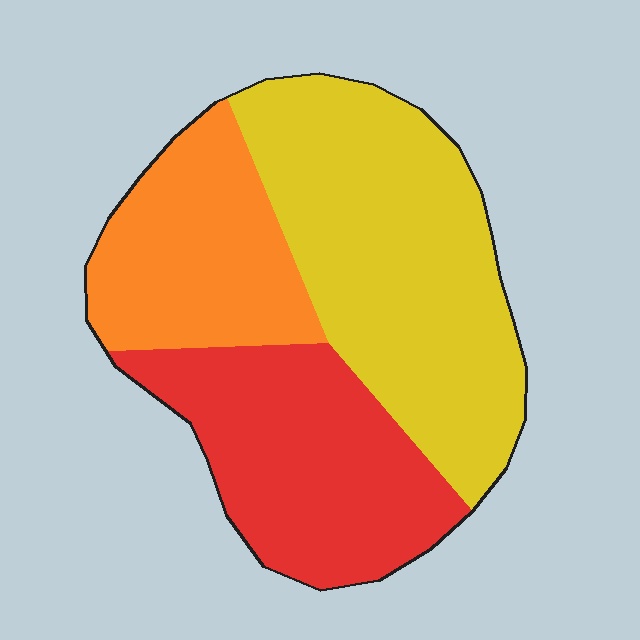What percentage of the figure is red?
Red takes up about one third (1/3) of the figure.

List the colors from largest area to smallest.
From largest to smallest: yellow, red, orange.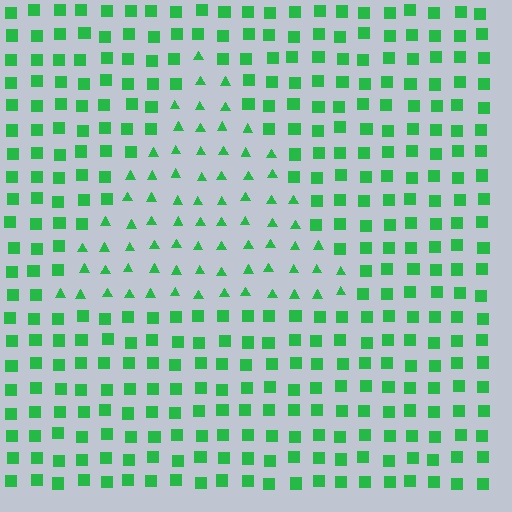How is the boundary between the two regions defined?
The boundary is defined by a change in element shape: triangles inside vs. squares outside. All elements share the same color and spacing.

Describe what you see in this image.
The image is filled with small green elements arranged in a uniform grid. A triangle-shaped region contains triangles, while the surrounding area contains squares. The boundary is defined purely by the change in element shape.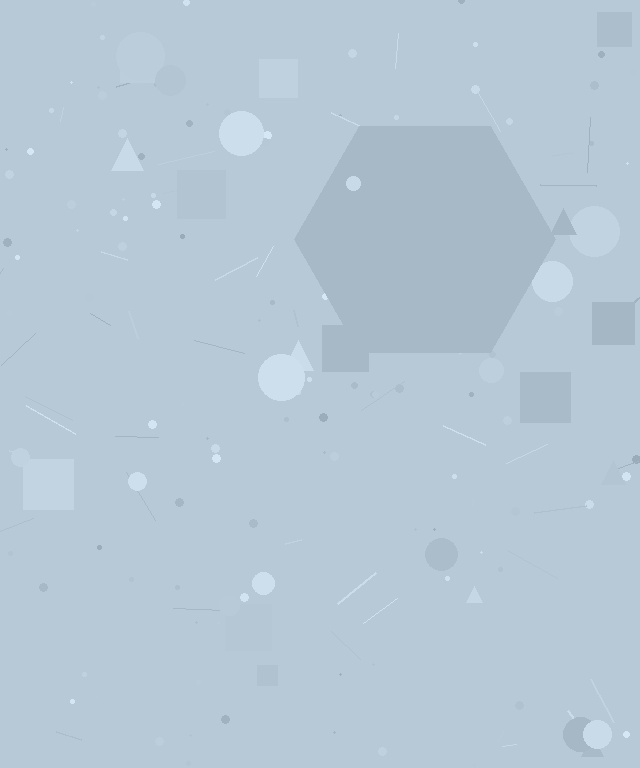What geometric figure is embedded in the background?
A hexagon is embedded in the background.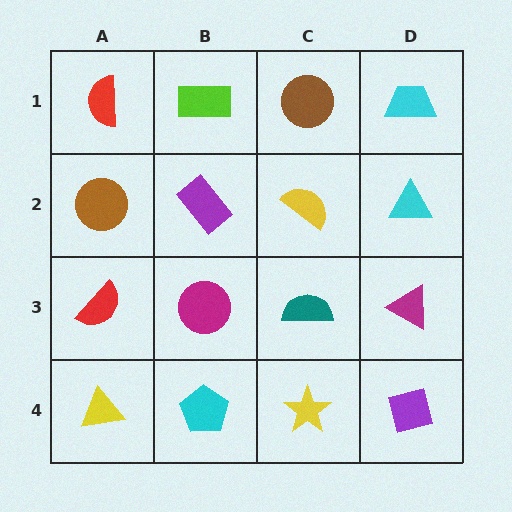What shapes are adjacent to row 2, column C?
A brown circle (row 1, column C), a teal semicircle (row 3, column C), a purple rectangle (row 2, column B), a cyan triangle (row 2, column D).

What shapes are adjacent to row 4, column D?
A magenta triangle (row 3, column D), a yellow star (row 4, column C).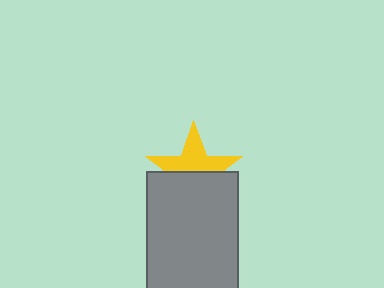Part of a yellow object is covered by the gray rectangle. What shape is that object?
It is a star.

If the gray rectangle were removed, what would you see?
You would see the complete yellow star.